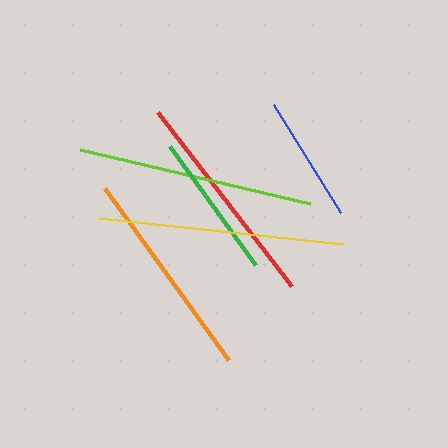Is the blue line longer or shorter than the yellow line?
The yellow line is longer than the blue line.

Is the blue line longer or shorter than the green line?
The green line is longer than the blue line.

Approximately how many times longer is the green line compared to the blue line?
The green line is approximately 1.2 times the length of the blue line.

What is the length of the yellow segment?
The yellow segment is approximately 246 pixels long.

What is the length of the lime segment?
The lime segment is approximately 236 pixels long.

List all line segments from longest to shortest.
From longest to shortest: yellow, lime, red, orange, green, blue.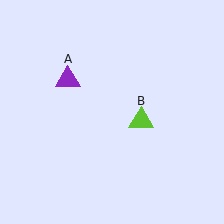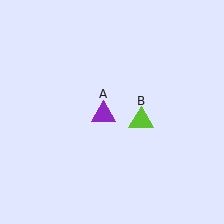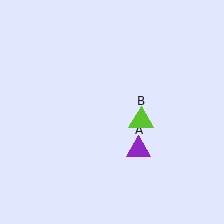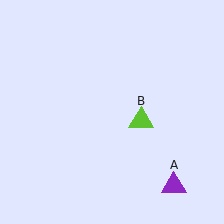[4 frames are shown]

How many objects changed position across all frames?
1 object changed position: purple triangle (object A).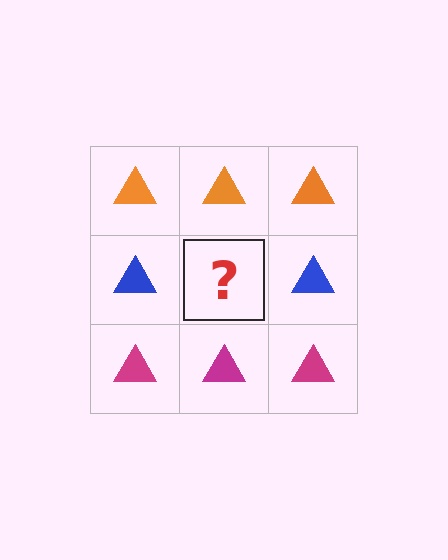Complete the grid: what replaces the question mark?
The question mark should be replaced with a blue triangle.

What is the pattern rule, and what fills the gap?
The rule is that each row has a consistent color. The gap should be filled with a blue triangle.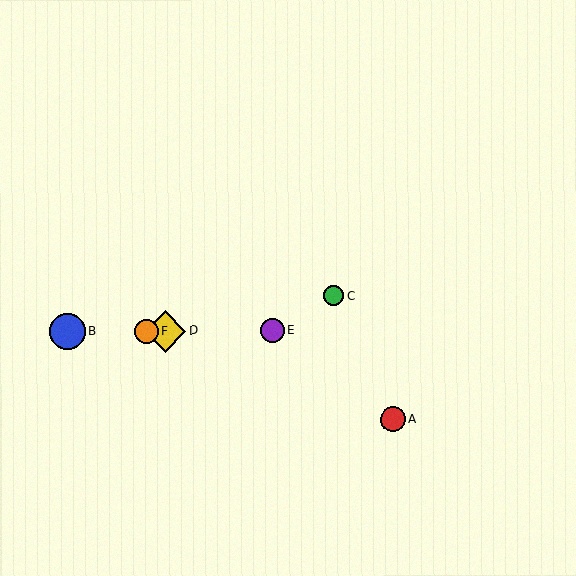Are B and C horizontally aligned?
No, B is at y≈332 and C is at y≈296.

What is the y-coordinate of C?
Object C is at y≈296.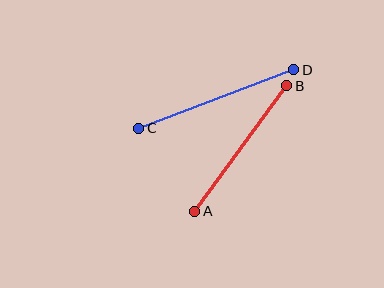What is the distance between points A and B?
The distance is approximately 156 pixels.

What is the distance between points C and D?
The distance is approximately 166 pixels.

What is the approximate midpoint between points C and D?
The midpoint is at approximately (216, 99) pixels.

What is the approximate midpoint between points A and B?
The midpoint is at approximately (241, 148) pixels.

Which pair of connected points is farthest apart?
Points C and D are farthest apart.